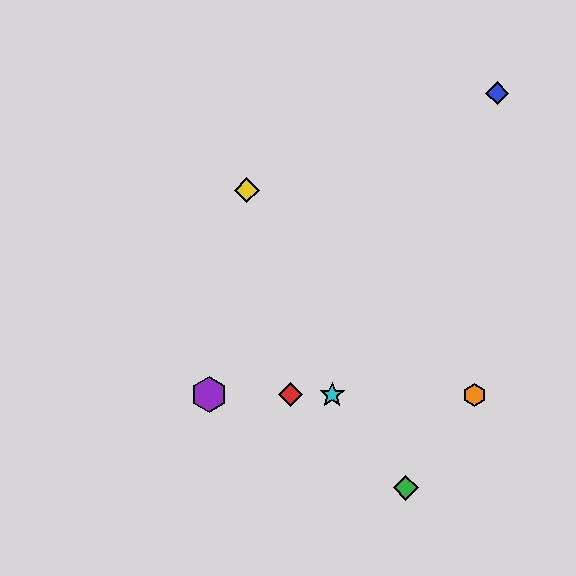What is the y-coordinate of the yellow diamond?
The yellow diamond is at y≈190.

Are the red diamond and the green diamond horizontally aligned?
No, the red diamond is at y≈395 and the green diamond is at y≈488.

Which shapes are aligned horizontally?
The red diamond, the purple hexagon, the orange hexagon, the cyan star are aligned horizontally.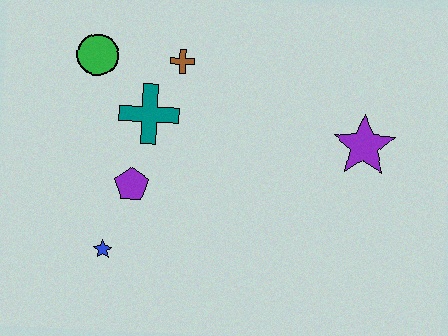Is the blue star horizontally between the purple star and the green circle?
Yes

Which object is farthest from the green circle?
The purple star is farthest from the green circle.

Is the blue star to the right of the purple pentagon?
No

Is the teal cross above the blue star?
Yes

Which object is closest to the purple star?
The brown cross is closest to the purple star.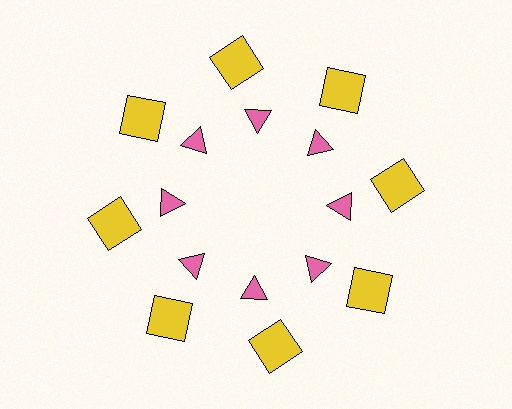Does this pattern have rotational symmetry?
Yes, this pattern has 8-fold rotational symmetry. It looks the same after rotating 45 degrees around the center.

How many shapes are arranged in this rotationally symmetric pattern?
There are 16 shapes, arranged in 8 groups of 2.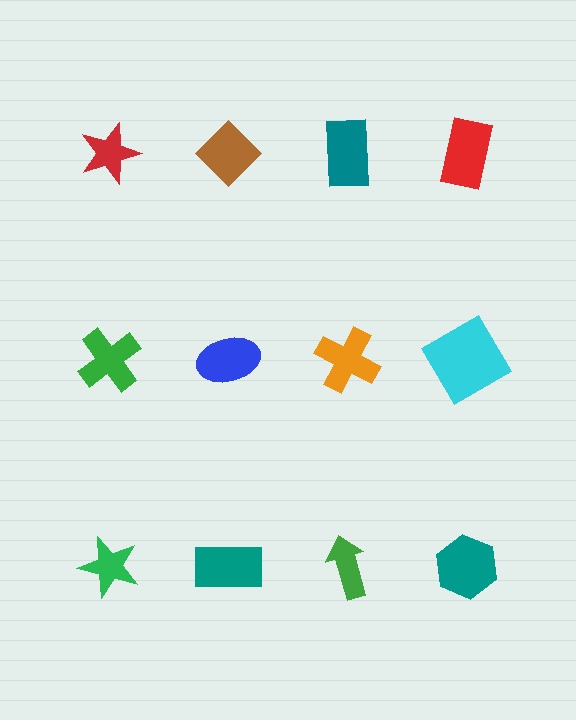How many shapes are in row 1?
4 shapes.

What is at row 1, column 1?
A red star.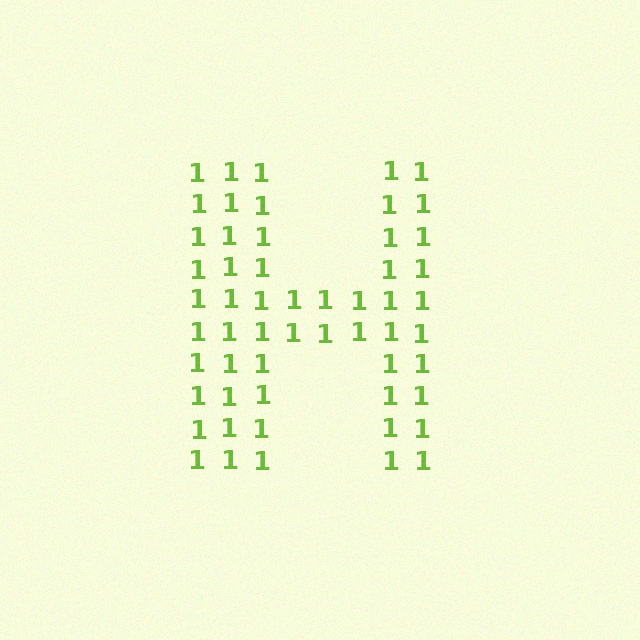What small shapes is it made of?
It is made of small digit 1's.